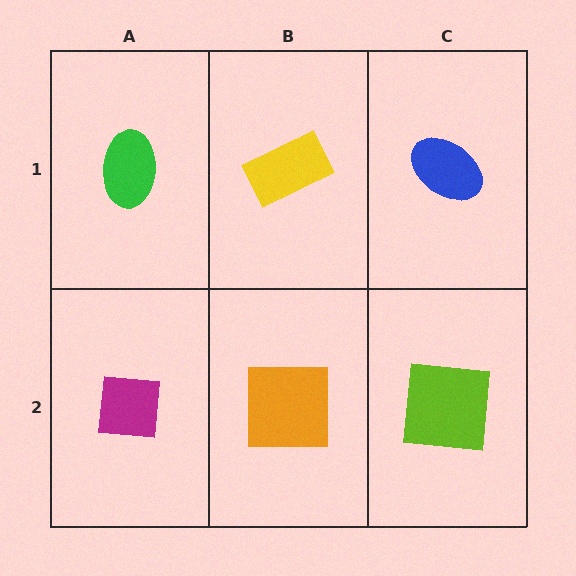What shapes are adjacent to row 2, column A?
A green ellipse (row 1, column A), an orange square (row 2, column B).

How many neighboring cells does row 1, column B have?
3.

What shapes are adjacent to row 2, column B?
A yellow rectangle (row 1, column B), a magenta square (row 2, column A), a lime square (row 2, column C).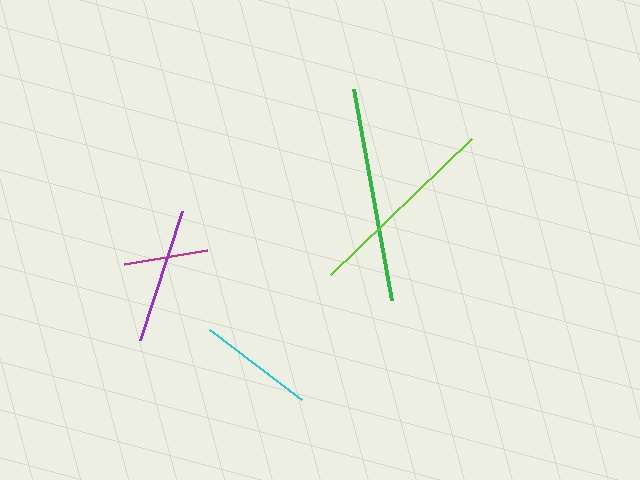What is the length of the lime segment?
The lime segment is approximately 196 pixels long.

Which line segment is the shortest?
The magenta line is the shortest at approximately 84 pixels.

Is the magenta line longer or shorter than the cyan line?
The cyan line is longer than the magenta line.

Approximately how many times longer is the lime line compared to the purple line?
The lime line is approximately 1.4 times the length of the purple line.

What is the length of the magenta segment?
The magenta segment is approximately 84 pixels long.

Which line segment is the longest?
The green line is the longest at approximately 215 pixels.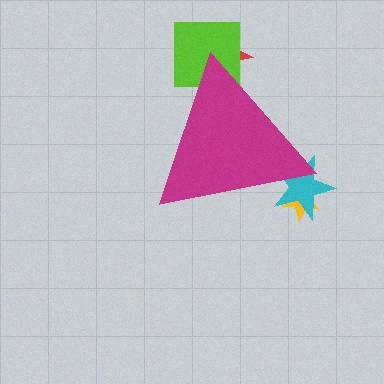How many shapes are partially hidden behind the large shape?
4 shapes are partially hidden.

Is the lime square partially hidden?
Yes, the lime square is partially hidden behind the magenta triangle.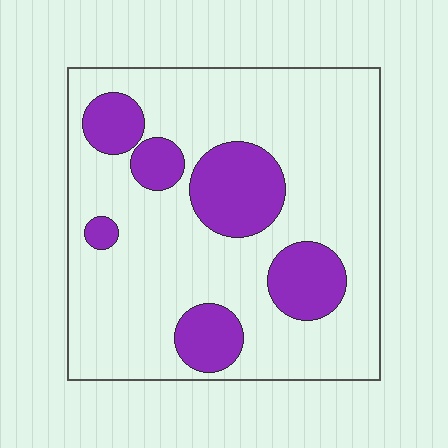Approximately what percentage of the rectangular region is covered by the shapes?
Approximately 25%.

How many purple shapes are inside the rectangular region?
6.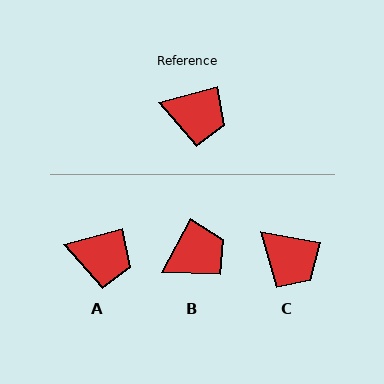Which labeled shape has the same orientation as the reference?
A.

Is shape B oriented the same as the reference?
No, it is off by about 47 degrees.